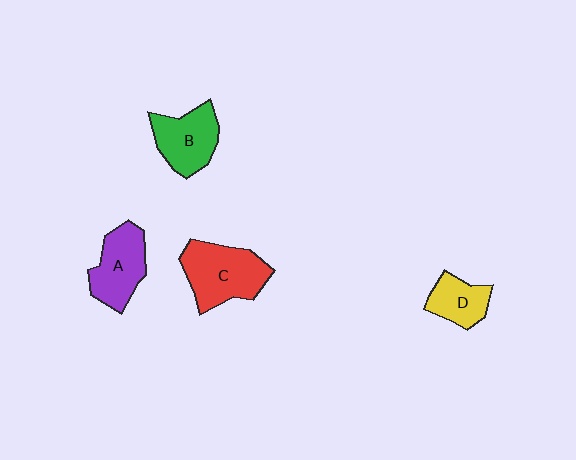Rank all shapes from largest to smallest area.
From largest to smallest: C (red), A (purple), B (green), D (yellow).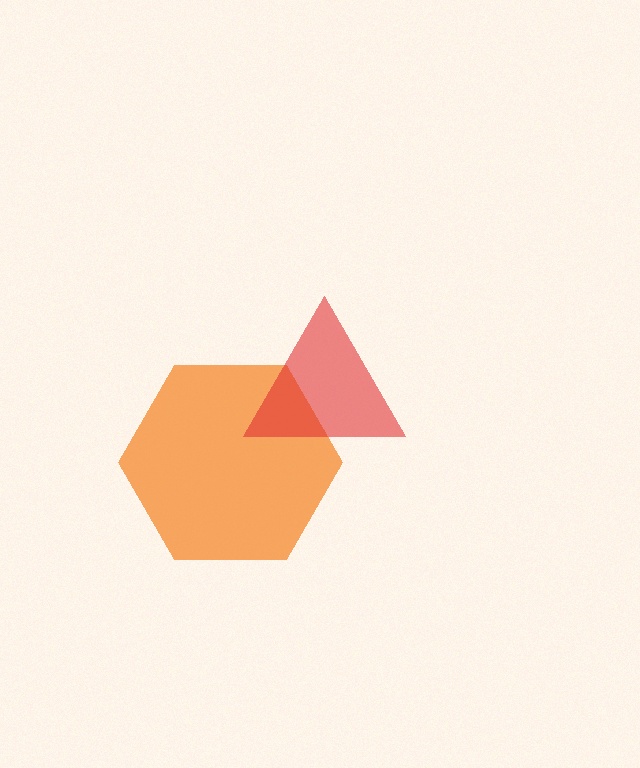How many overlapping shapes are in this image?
There are 2 overlapping shapes in the image.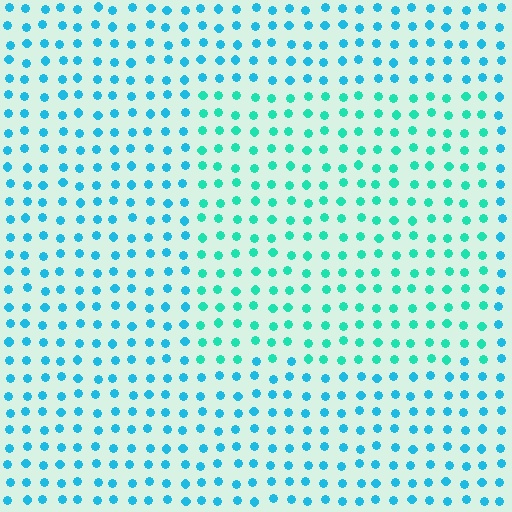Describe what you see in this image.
The image is filled with small cyan elements in a uniform arrangement. A rectangle-shaped region is visible where the elements are tinted to a slightly different hue, forming a subtle color boundary.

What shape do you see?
I see a rectangle.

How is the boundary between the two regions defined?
The boundary is defined purely by a slight shift in hue (about 28 degrees). Spacing, size, and orientation are identical on both sides.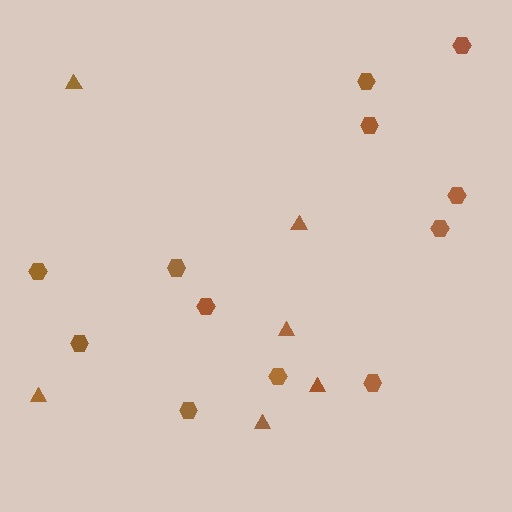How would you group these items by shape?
There are 2 groups: one group of triangles (6) and one group of hexagons (12).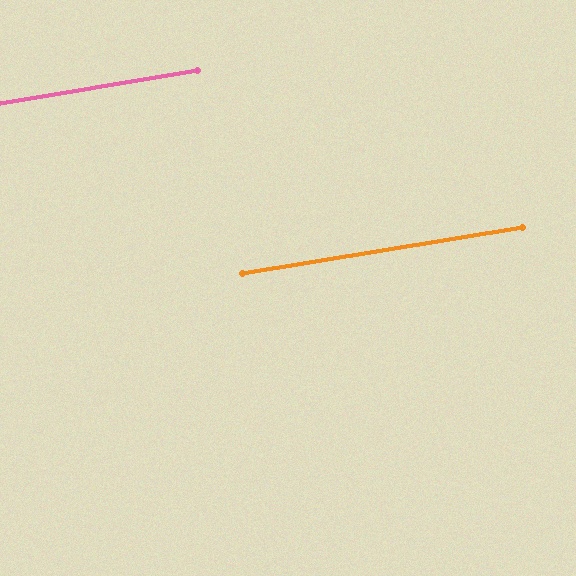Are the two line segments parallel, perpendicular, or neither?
Parallel — their directions differ by only 0.1°.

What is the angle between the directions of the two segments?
Approximately 0 degrees.